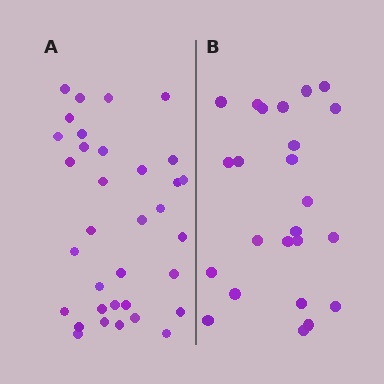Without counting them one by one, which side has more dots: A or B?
Region A (the left region) has more dots.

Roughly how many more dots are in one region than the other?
Region A has roughly 10 or so more dots than region B.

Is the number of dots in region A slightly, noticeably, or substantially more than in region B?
Region A has noticeably more, but not dramatically so. The ratio is roughly 1.4 to 1.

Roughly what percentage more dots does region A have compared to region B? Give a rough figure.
About 40% more.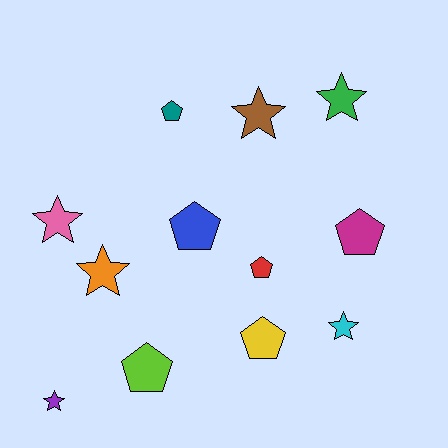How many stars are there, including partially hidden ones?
There are 6 stars.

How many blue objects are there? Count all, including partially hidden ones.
There is 1 blue object.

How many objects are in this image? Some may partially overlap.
There are 12 objects.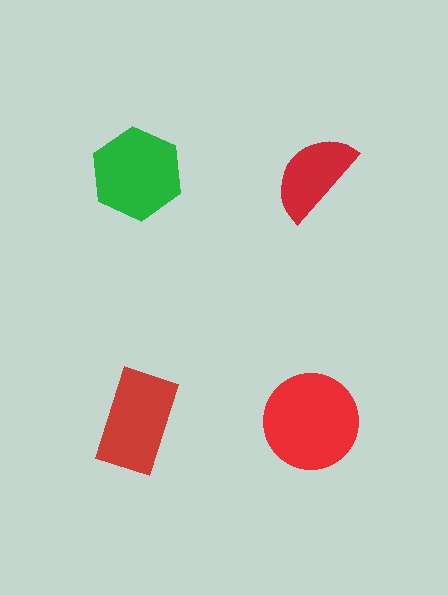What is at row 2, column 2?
A red circle.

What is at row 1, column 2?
A red semicircle.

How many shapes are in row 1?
2 shapes.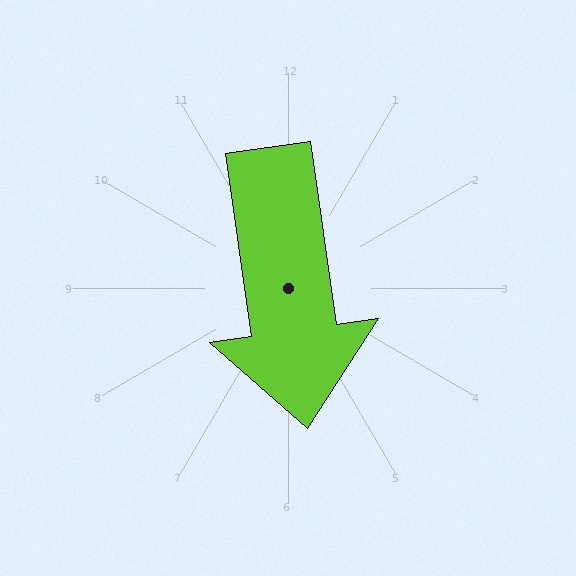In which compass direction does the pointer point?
South.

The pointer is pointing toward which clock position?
Roughly 6 o'clock.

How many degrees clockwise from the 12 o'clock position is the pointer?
Approximately 172 degrees.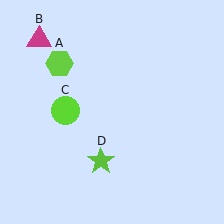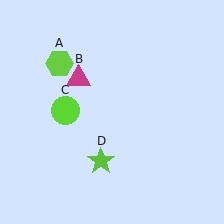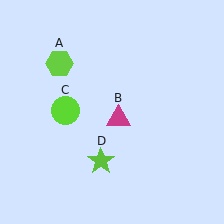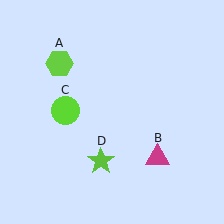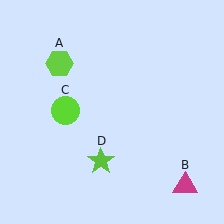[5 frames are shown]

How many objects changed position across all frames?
1 object changed position: magenta triangle (object B).